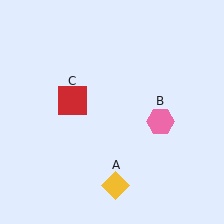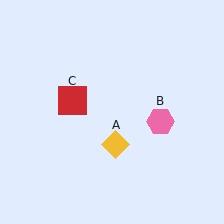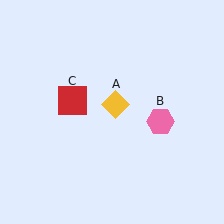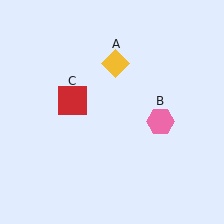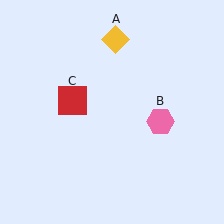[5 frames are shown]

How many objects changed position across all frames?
1 object changed position: yellow diamond (object A).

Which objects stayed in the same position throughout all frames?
Pink hexagon (object B) and red square (object C) remained stationary.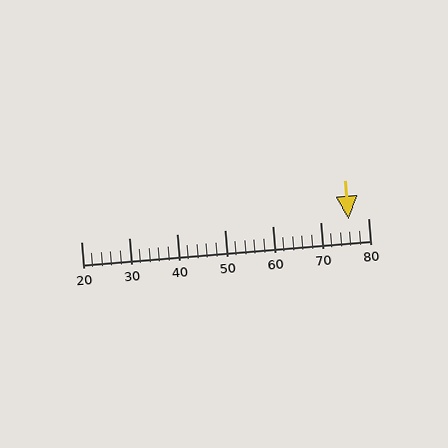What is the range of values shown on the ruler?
The ruler shows values from 20 to 80.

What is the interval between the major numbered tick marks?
The major tick marks are spaced 10 units apart.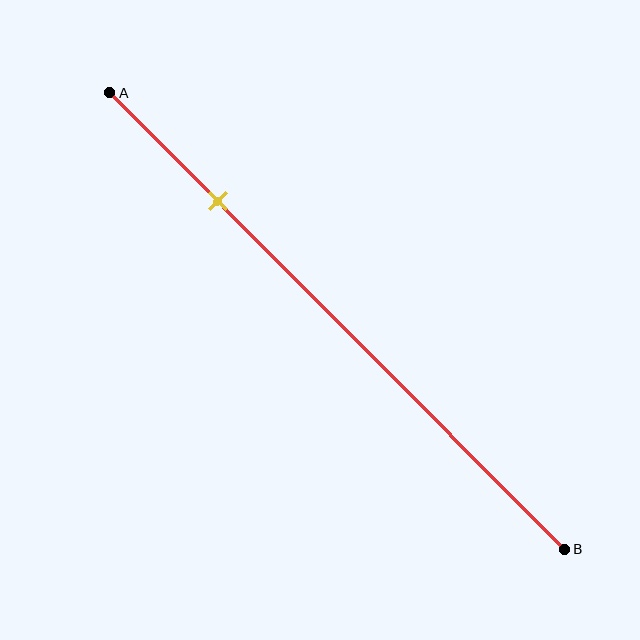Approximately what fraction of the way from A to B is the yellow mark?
The yellow mark is approximately 25% of the way from A to B.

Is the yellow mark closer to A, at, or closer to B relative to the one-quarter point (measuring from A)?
The yellow mark is approximately at the one-quarter point of segment AB.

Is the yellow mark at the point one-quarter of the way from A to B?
Yes, the mark is approximately at the one-quarter point.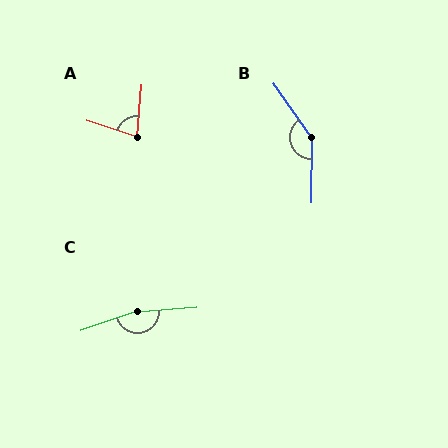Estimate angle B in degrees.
Approximately 144 degrees.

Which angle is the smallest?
A, at approximately 77 degrees.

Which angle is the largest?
C, at approximately 166 degrees.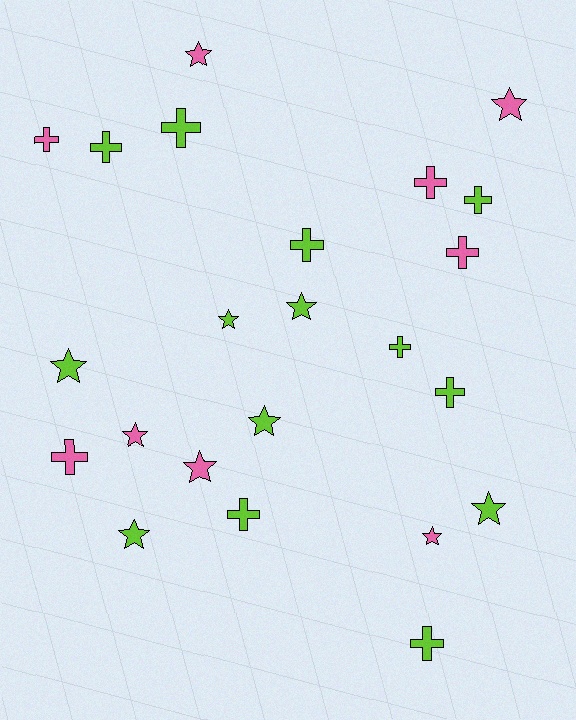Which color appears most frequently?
Lime, with 14 objects.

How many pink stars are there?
There are 5 pink stars.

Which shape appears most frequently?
Cross, with 12 objects.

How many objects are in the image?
There are 23 objects.